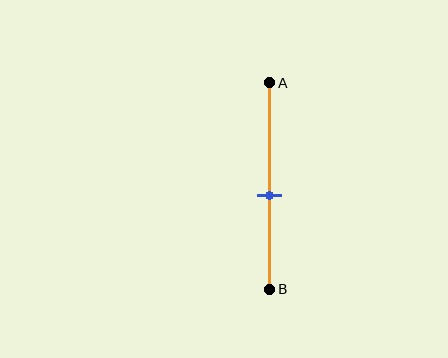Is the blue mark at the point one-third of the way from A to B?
No, the mark is at about 55% from A, not at the 33% one-third point.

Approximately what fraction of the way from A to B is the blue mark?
The blue mark is approximately 55% of the way from A to B.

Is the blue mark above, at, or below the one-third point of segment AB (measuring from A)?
The blue mark is below the one-third point of segment AB.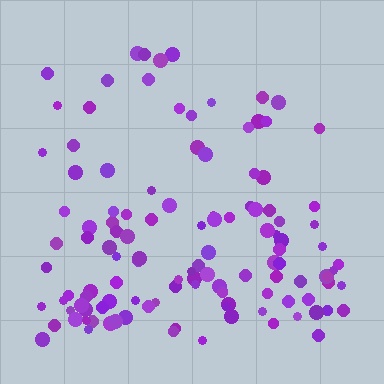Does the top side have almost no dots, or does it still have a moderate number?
Still a moderate number, just noticeably fewer than the bottom.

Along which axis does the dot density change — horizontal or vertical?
Vertical.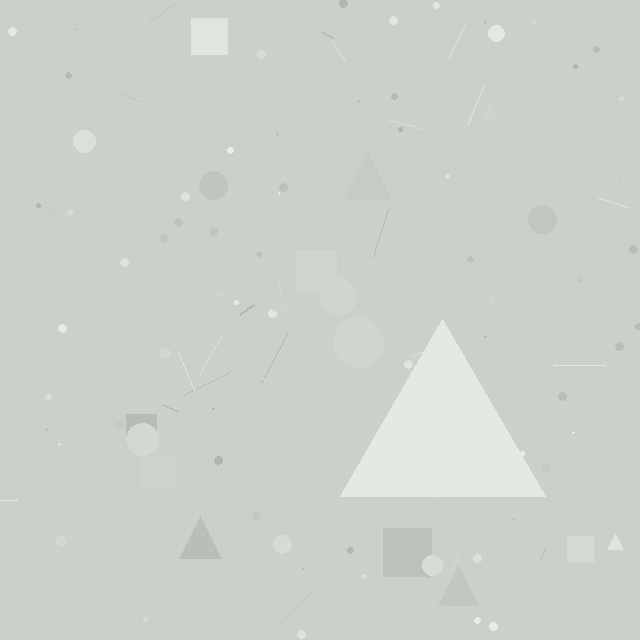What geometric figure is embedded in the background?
A triangle is embedded in the background.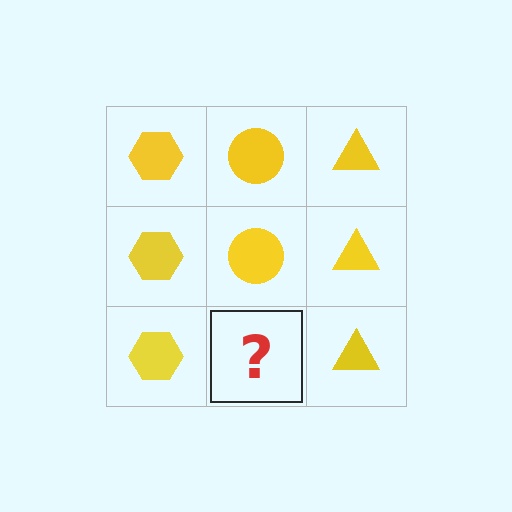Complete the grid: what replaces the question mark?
The question mark should be replaced with a yellow circle.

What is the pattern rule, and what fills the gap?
The rule is that each column has a consistent shape. The gap should be filled with a yellow circle.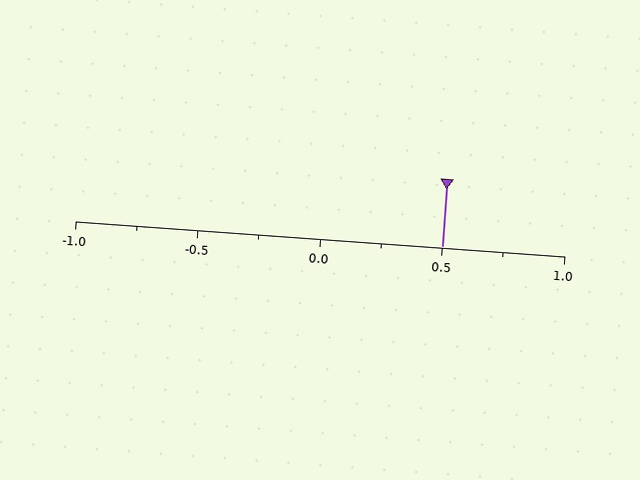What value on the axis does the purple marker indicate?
The marker indicates approximately 0.5.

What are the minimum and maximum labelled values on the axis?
The axis runs from -1.0 to 1.0.